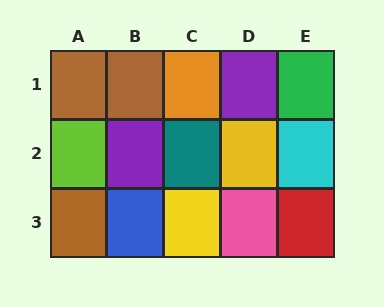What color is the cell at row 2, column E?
Cyan.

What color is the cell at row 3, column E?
Red.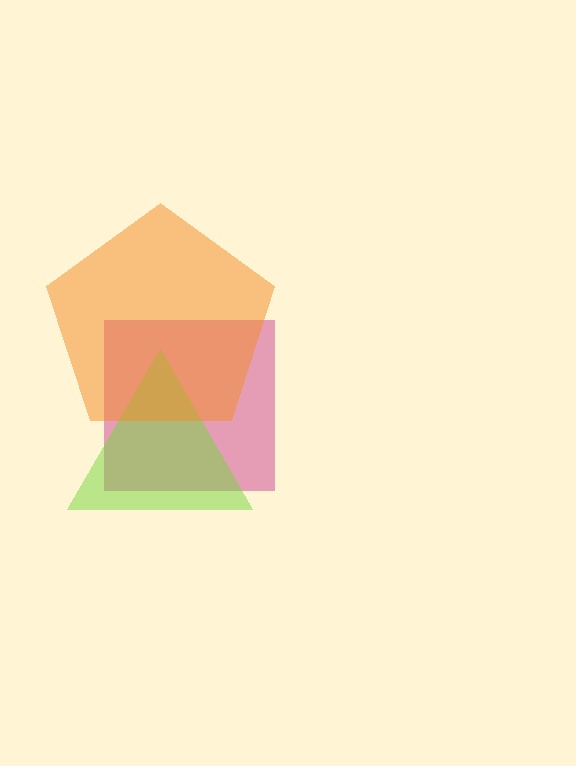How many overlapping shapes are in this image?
There are 3 overlapping shapes in the image.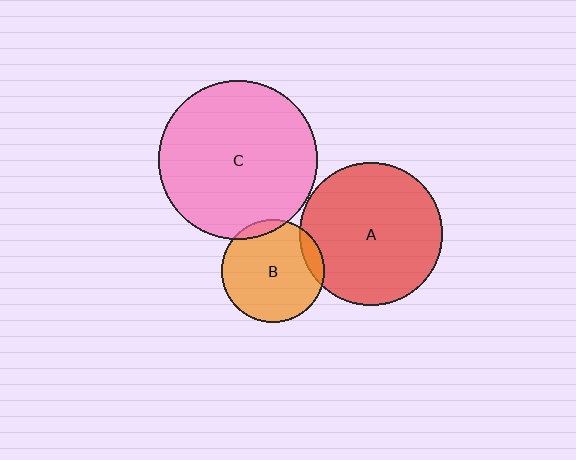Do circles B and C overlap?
Yes.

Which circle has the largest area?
Circle C (pink).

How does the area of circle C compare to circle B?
Approximately 2.4 times.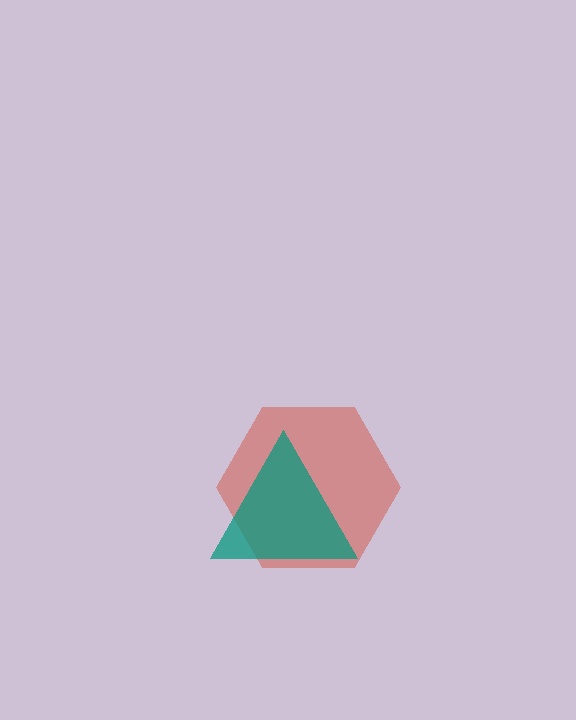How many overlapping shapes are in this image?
There are 2 overlapping shapes in the image.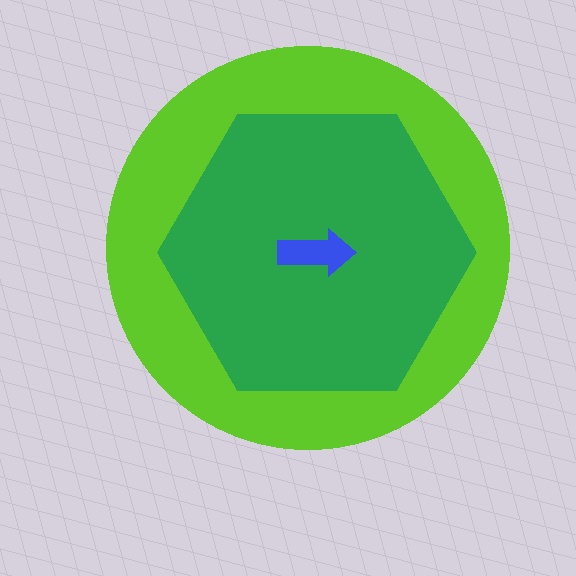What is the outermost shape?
The lime circle.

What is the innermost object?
The blue arrow.